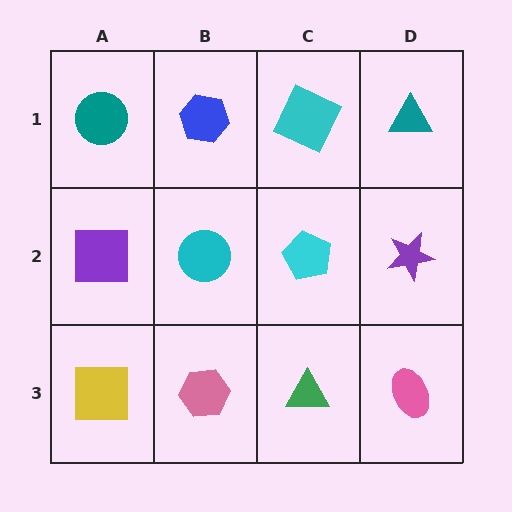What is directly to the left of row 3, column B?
A yellow square.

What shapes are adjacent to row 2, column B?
A blue hexagon (row 1, column B), a pink hexagon (row 3, column B), a purple square (row 2, column A), a cyan pentagon (row 2, column C).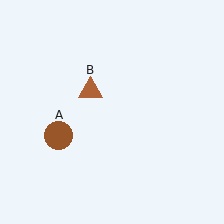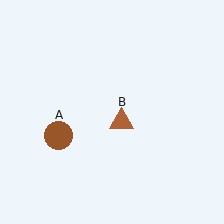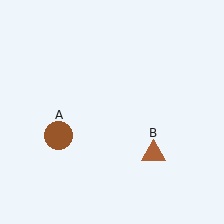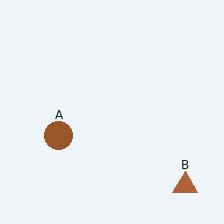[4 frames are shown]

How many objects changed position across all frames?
1 object changed position: brown triangle (object B).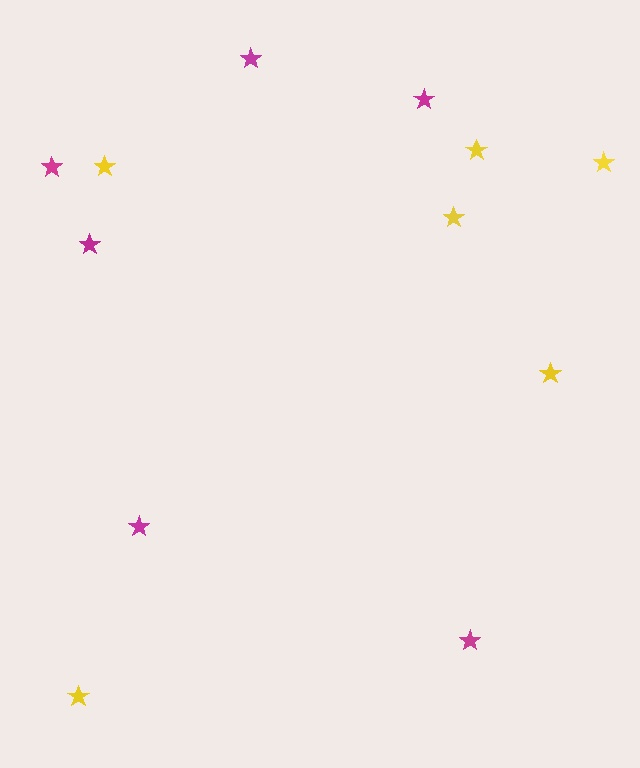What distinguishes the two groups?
There are 2 groups: one group of yellow stars (6) and one group of magenta stars (6).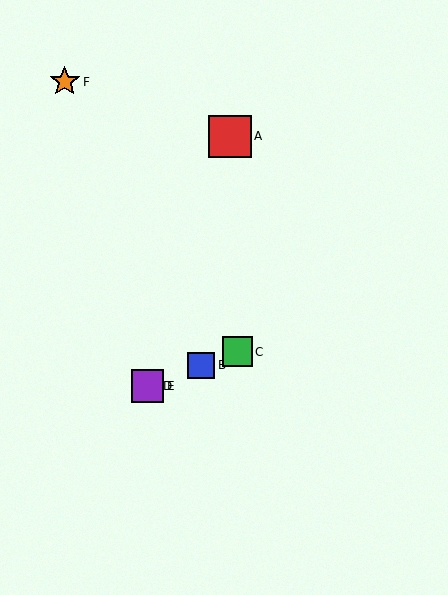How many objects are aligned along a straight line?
4 objects (B, C, D, E) are aligned along a straight line.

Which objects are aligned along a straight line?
Objects B, C, D, E are aligned along a straight line.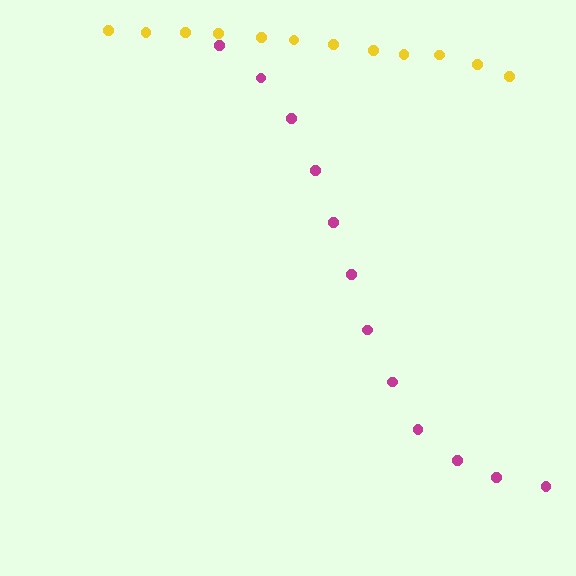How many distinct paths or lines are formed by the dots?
There are 2 distinct paths.